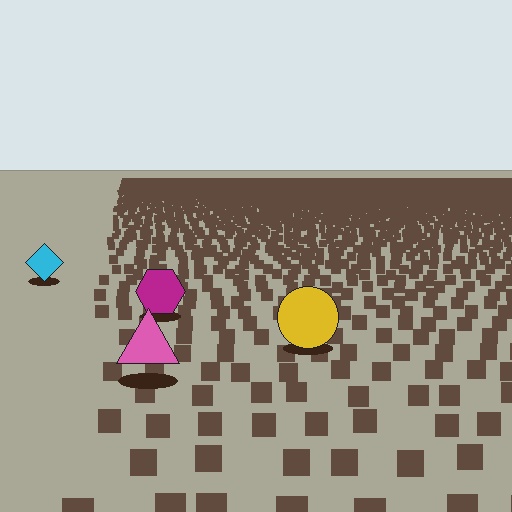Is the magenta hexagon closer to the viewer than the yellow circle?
No. The yellow circle is closer — you can tell from the texture gradient: the ground texture is coarser near it.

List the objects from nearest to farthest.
From nearest to farthest: the pink triangle, the yellow circle, the magenta hexagon, the cyan diamond.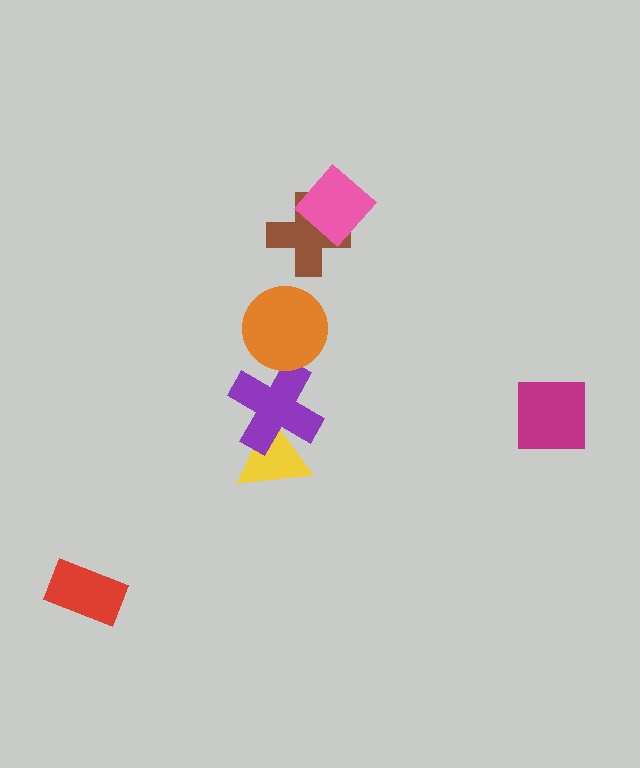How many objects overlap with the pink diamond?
1 object overlaps with the pink diamond.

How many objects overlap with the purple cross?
2 objects overlap with the purple cross.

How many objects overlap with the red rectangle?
0 objects overlap with the red rectangle.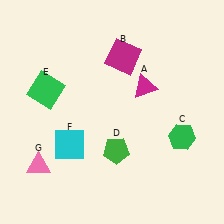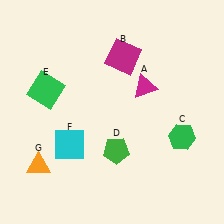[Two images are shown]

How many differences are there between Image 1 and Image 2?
There is 1 difference between the two images.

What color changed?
The triangle (G) changed from pink in Image 1 to orange in Image 2.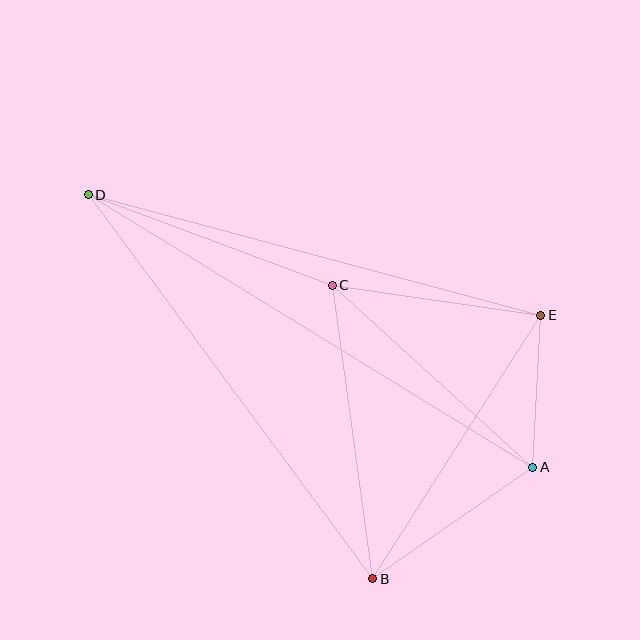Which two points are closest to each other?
Points A and E are closest to each other.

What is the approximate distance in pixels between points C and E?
The distance between C and E is approximately 211 pixels.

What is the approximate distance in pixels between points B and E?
The distance between B and E is approximately 313 pixels.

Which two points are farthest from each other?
Points A and D are farthest from each other.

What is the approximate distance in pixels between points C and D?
The distance between C and D is approximately 261 pixels.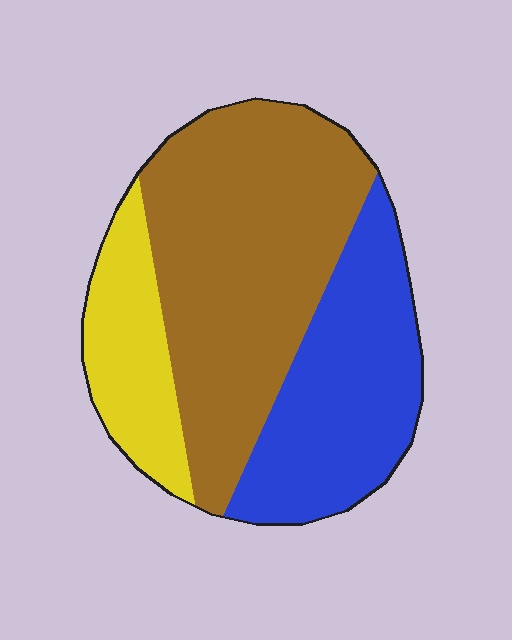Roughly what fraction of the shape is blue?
Blue takes up between a sixth and a third of the shape.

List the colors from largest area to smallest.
From largest to smallest: brown, blue, yellow.